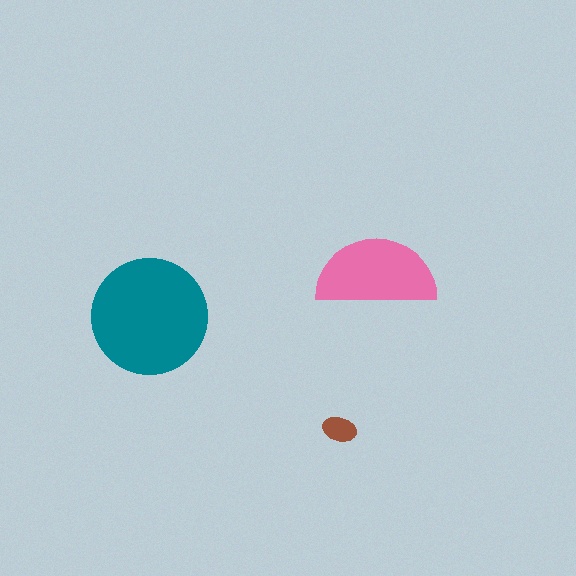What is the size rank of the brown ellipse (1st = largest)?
3rd.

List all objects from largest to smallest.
The teal circle, the pink semicircle, the brown ellipse.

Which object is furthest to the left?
The teal circle is leftmost.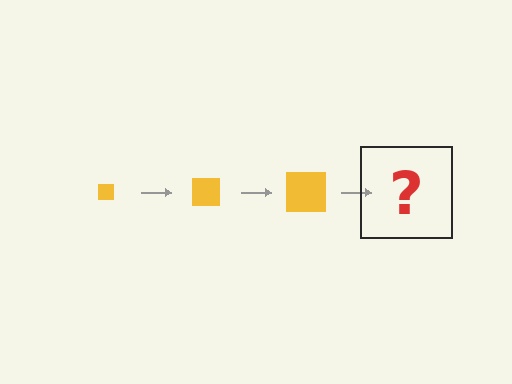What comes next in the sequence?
The next element should be a yellow square, larger than the previous one.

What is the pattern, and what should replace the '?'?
The pattern is that the square gets progressively larger each step. The '?' should be a yellow square, larger than the previous one.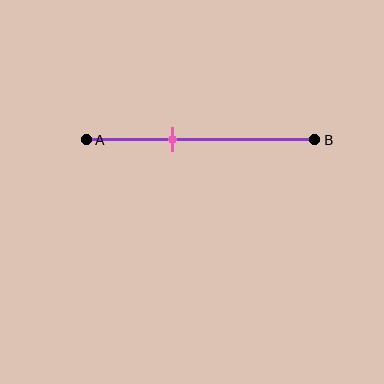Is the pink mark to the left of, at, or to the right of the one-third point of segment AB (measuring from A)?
The pink mark is to the right of the one-third point of segment AB.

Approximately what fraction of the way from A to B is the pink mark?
The pink mark is approximately 40% of the way from A to B.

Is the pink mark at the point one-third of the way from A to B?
No, the mark is at about 40% from A, not at the 33% one-third point.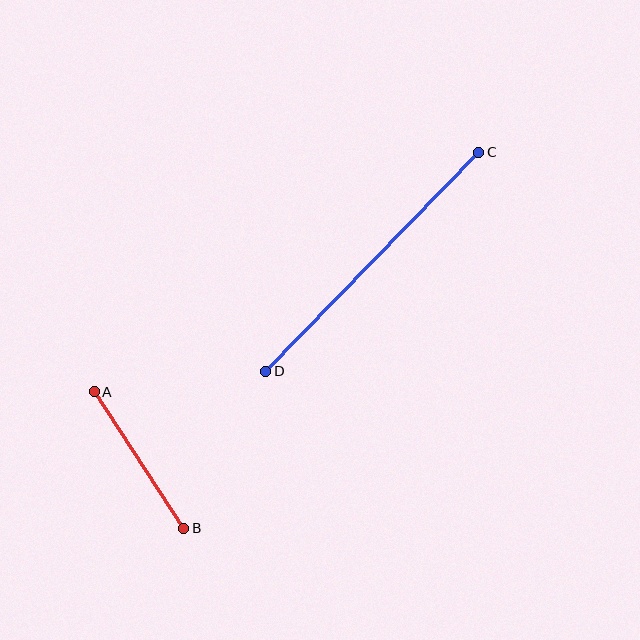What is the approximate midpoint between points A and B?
The midpoint is at approximately (139, 460) pixels.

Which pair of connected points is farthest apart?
Points C and D are farthest apart.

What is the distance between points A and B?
The distance is approximately 163 pixels.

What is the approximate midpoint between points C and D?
The midpoint is at approximately (372, 262) pixels.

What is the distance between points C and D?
The distance is approximately 306 pixels.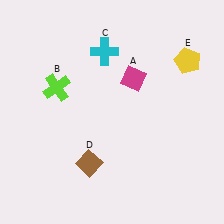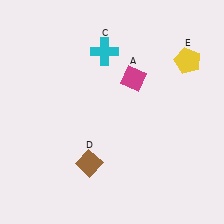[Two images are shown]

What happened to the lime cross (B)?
The lime cross (B) was removed in Image 2. It was in the top-left area of Image 1.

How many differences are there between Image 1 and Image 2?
There is 1 difference between the two images.